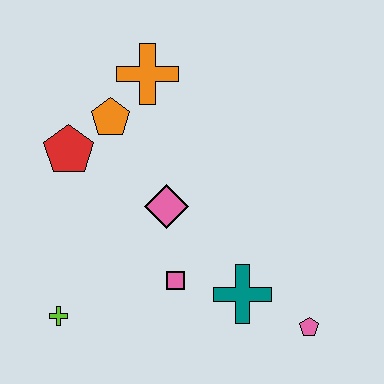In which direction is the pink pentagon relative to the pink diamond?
The pink pentagon is to the right of the pink diamond.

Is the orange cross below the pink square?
No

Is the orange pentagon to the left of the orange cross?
Yes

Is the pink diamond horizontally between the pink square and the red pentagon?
Yes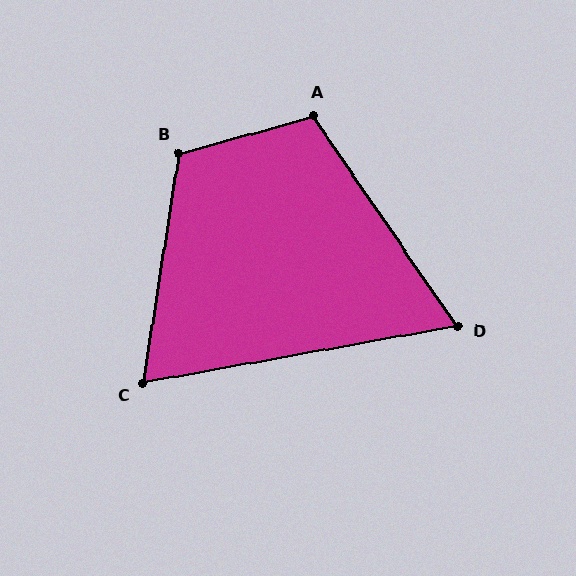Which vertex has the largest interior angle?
B, at approximately 114 degrees.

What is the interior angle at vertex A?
Approximately 109 degrees (obtuse).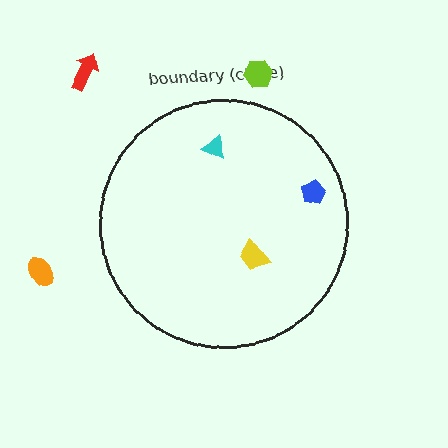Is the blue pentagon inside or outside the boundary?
Inside.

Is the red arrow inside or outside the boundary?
Outside.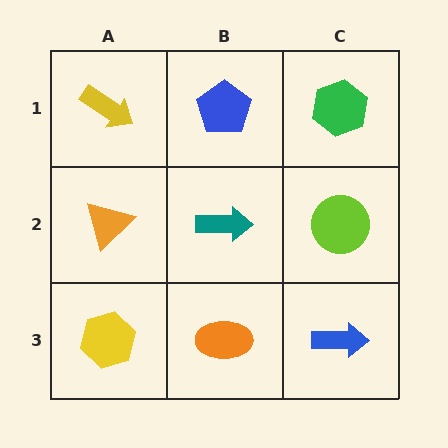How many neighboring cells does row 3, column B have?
3.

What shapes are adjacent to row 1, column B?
A teal arrow (row 2, column B), a yellow arrow (row 1, column A), a green hexagon (row 1, column C).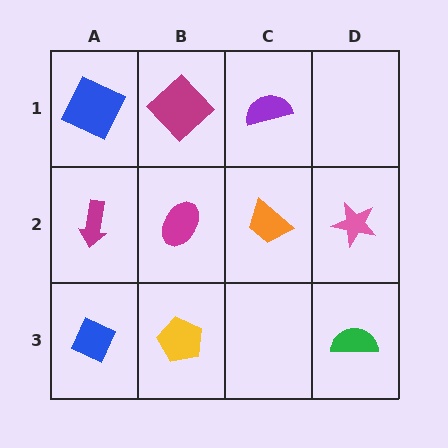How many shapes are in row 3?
3 shapes.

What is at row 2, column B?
A magenta ellipse.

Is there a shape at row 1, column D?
No, that cell is empty.